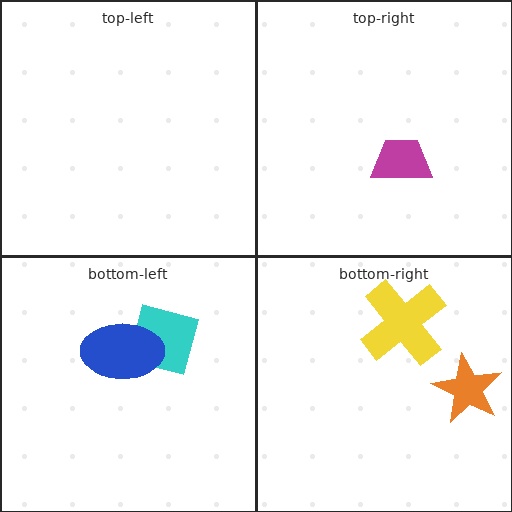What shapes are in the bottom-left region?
The cyan square, the blue ellipse.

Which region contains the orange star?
The bottom-right region.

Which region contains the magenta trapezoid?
The top-right region.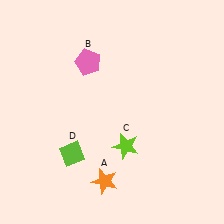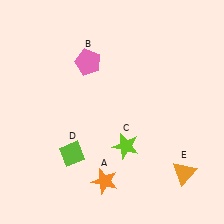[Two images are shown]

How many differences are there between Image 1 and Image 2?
There is 1 difference between the two images.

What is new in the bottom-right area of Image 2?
An orange triangle (E) was added in the bottom-right area of Image 2.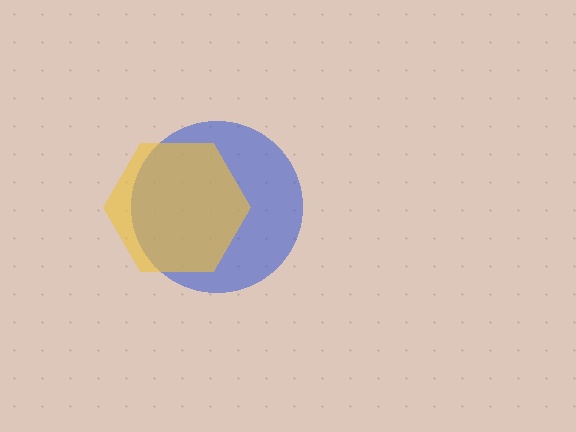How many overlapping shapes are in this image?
There are 2 overlapping shapes in the image.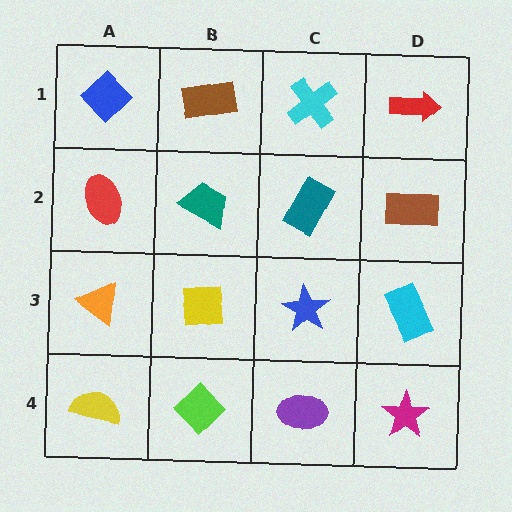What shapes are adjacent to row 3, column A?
A red ellipse (row 2, column A), a yellow semicircle (row 4, column A), a yellow square (row 3, column B).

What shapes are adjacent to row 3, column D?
A brown rectangle (row 2, column D), a magenta star (row 4, column D), a blue star (row 3, column C).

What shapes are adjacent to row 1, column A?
A red ellipse (row 2, column A), a brown rectangle (row 1, column B).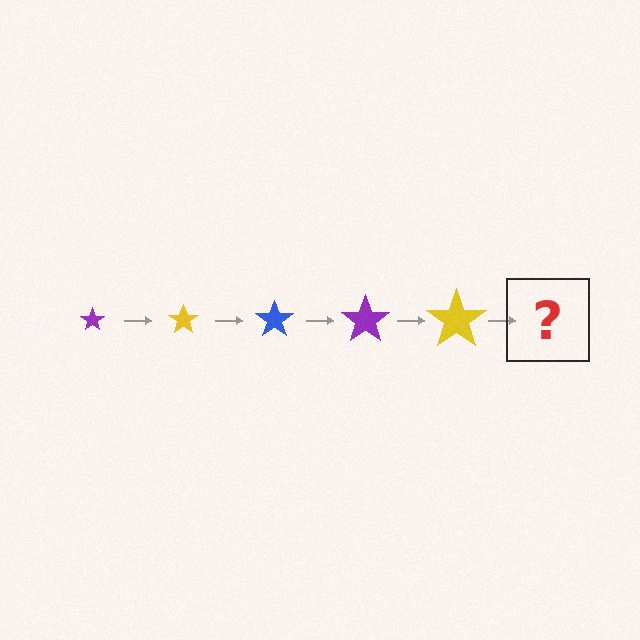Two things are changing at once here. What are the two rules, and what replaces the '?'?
The two rules are that the star grows larger each step and the color cycles through purple, yellow, and blue. The '?' should be a blue star, larger than the previous one.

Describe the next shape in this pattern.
It should be a blue star, larger than the previous one.